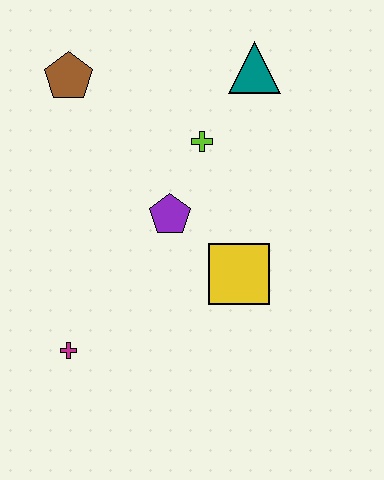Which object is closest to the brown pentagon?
The lime cross is closest to the brown pentagon.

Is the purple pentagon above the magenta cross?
Yes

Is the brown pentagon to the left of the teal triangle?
Yes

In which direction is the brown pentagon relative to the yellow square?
The brown pentagon is above the yellow square.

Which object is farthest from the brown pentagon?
The magenta cross is farthest from the brown pentagon.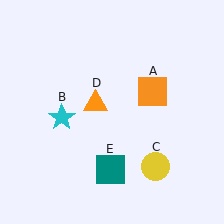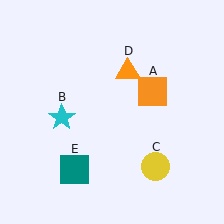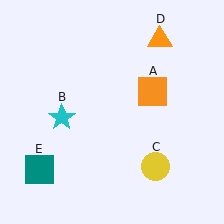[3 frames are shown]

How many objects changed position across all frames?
2 objects changed position: orange triangle (object D), teal square (object E).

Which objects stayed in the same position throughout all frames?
Orange square (object A) and cyan star (object B) and yellow circle (object C) remained stationary.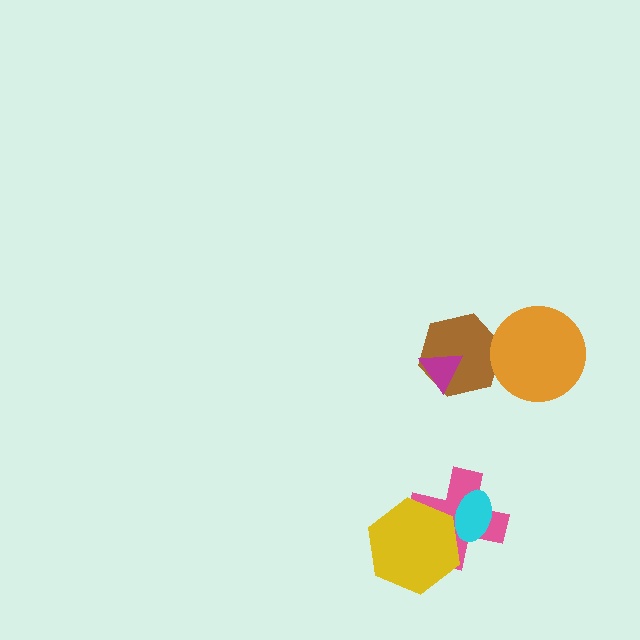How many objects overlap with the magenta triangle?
1 object overlaps with the magenta triangle.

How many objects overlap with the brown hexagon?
2 objects overlap with the brown hexagon.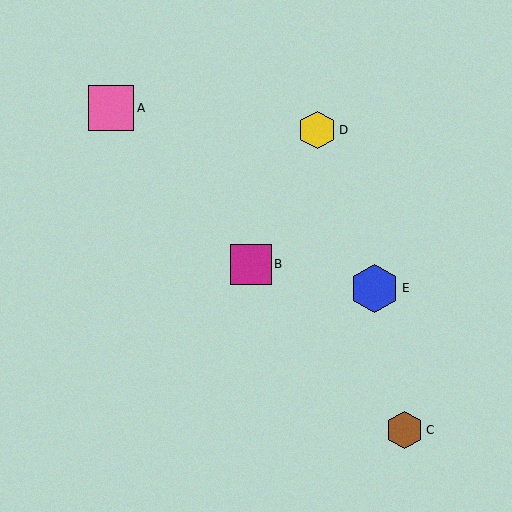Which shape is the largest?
The blue hexagon (labeled E) is the largest.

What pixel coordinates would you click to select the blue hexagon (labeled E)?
Click at (374, 288) to select the blue hexagon E.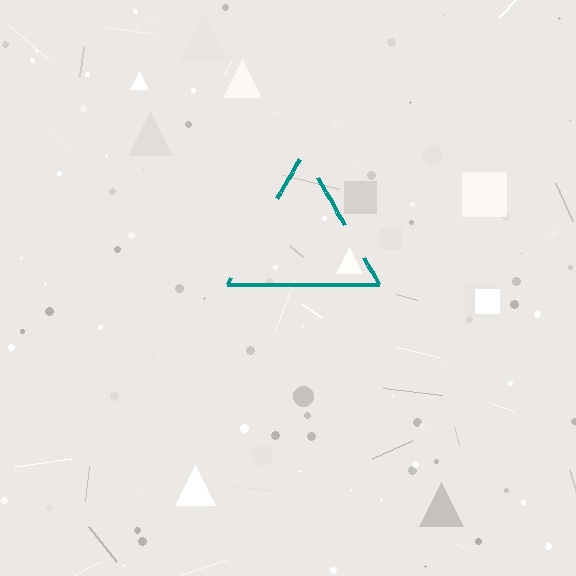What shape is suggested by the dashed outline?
The dashed outline suggests a triangle.